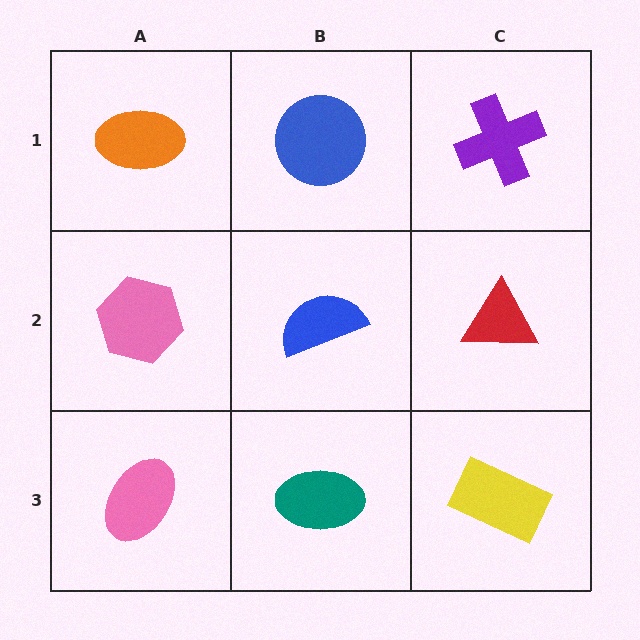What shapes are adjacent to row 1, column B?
A blue semicircle (row 2, column B), an orange ellipse (row 1, column A), a purple cross (row 1, column C).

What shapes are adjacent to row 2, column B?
A blue circle (row 1, column B), a teal ellipse (row 3, column B), a pink hexagon (row 2, column A), a red triangle (row 2, column C).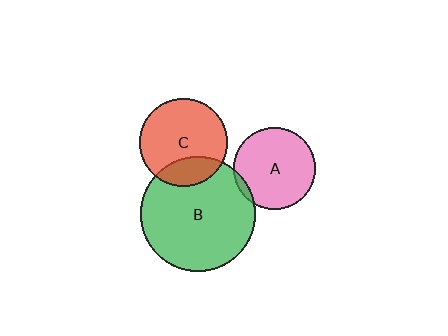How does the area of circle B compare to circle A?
Approximately 2.0 times.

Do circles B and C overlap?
Yes.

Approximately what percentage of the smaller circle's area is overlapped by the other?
Approximately 20%.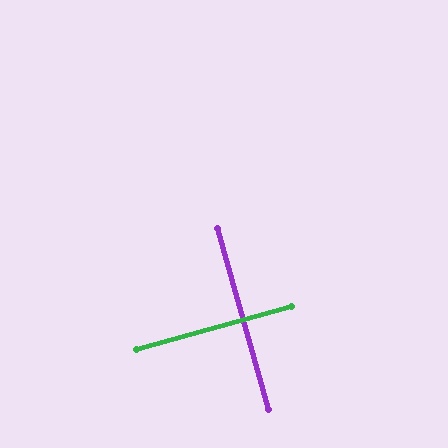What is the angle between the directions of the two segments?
Approximately 89 degrees.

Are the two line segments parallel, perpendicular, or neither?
Perpendicular — they meet at approximately 89°.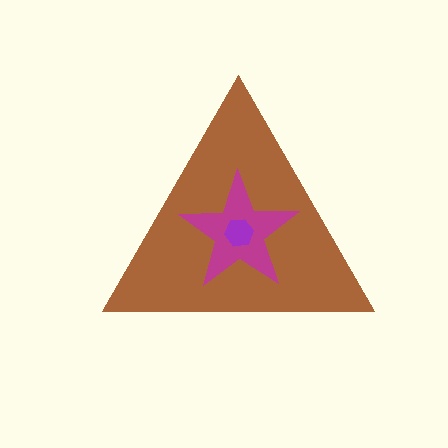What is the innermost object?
The purple hexagon.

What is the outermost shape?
The brown triangle.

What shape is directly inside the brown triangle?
The magenta star.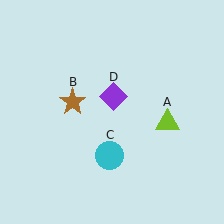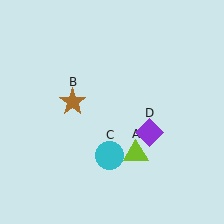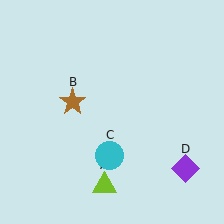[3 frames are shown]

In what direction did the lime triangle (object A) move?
The lime triangle (object A) moved down and to the left.